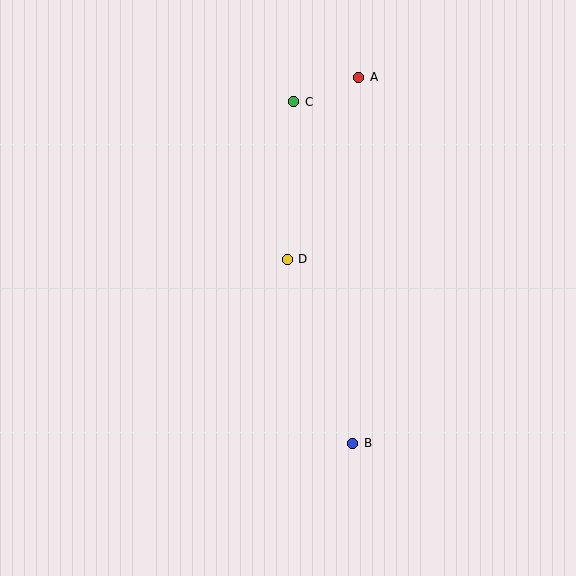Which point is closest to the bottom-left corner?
Point B is closest to the bottom-left corner.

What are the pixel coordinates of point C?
Point C is at (294, 102).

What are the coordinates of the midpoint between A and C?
The midpoint between A and C is at (326, 90).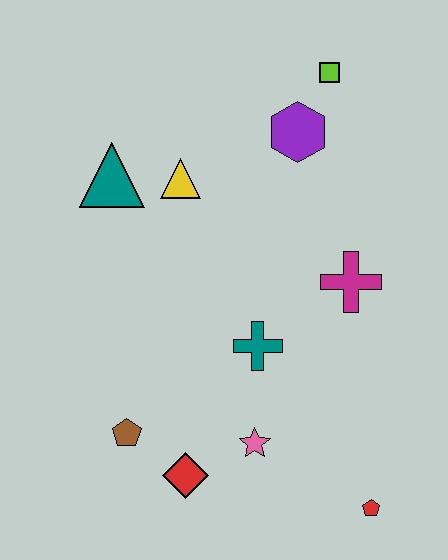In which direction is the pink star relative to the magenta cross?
The pink star is below the magenta cross.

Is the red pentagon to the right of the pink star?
Yes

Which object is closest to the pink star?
The red diamond is closest to the pink star.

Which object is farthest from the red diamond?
The lime square is farthest from the red diamond.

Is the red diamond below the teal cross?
Yes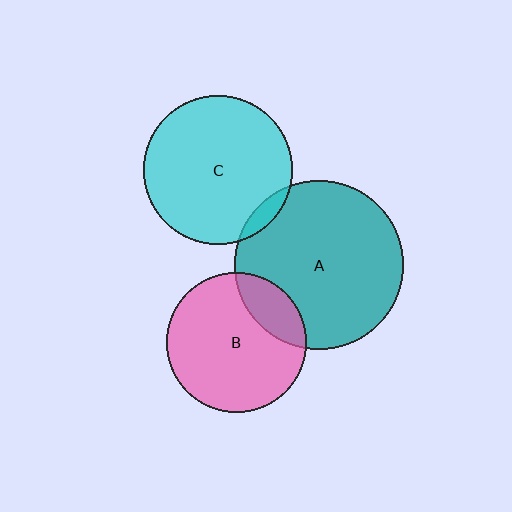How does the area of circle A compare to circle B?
Approximately 1.4 times.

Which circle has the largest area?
Circle A (teal).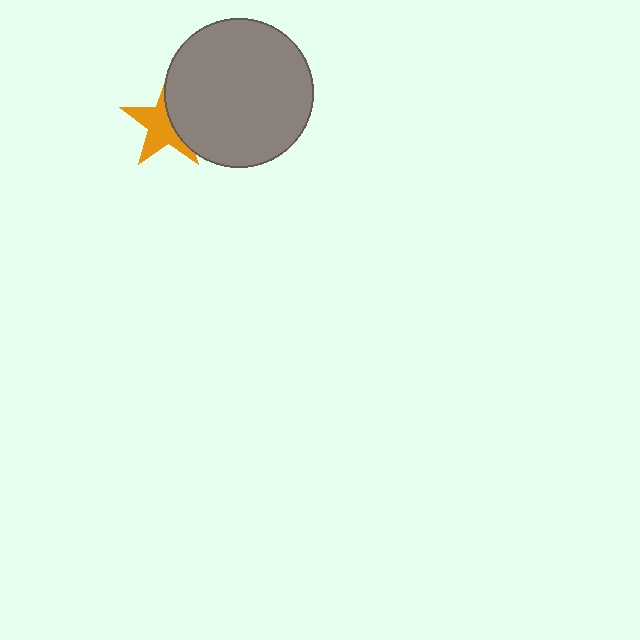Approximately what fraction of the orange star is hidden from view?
Roughly 42% of the orange star is hidden behind the gray circle.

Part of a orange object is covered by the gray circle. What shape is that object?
It is a star.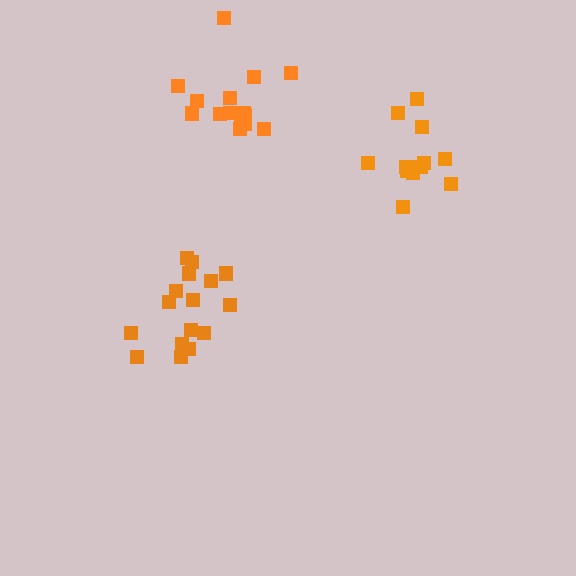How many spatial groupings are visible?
There are 3 spatial groupings.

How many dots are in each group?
Group 1: 12 dots, Group 2: 16 dots, Group 3: 15 dots (43 total).